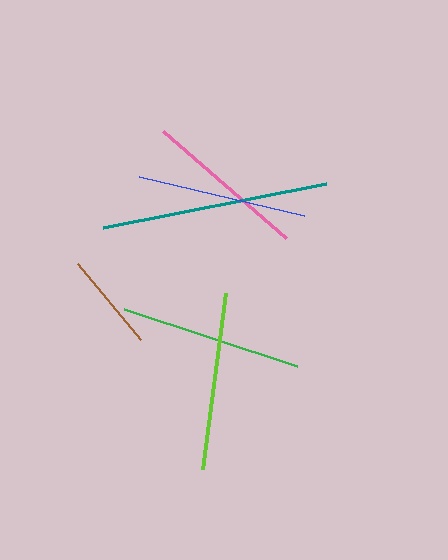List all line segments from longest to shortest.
From longest to shortest: teal, green, lime, blue, pink, brown.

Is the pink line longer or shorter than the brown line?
The pink line is longer than the brown line.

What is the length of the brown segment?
The brown segment is approximately 99 pixels long.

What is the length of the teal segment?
The teal segment is approximately 227 pixels long.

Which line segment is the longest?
The teal line is the longest at approximately 227 pixels.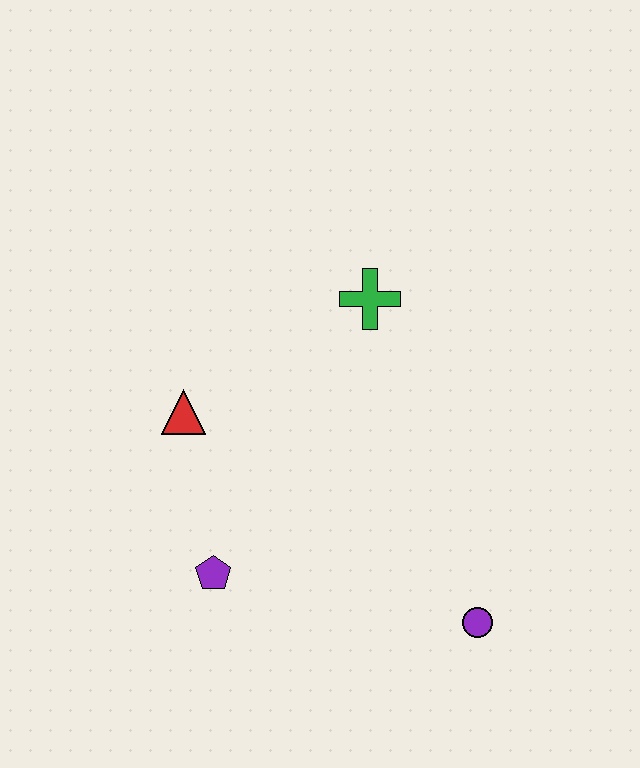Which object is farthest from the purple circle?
The red triangle is farthest from the purple circle.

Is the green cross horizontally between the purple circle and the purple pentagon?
Yes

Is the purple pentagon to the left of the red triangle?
No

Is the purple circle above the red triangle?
No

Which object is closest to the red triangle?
The purple pentagon is closest to the red triangle.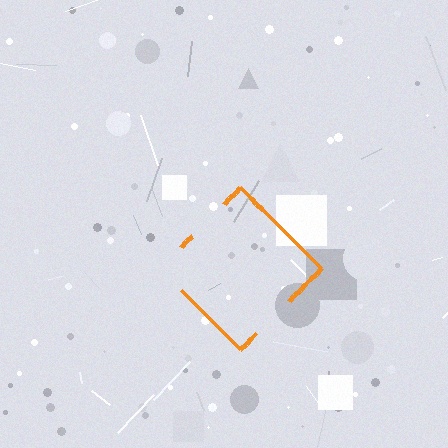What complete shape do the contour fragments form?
The contour fragments form a diamond.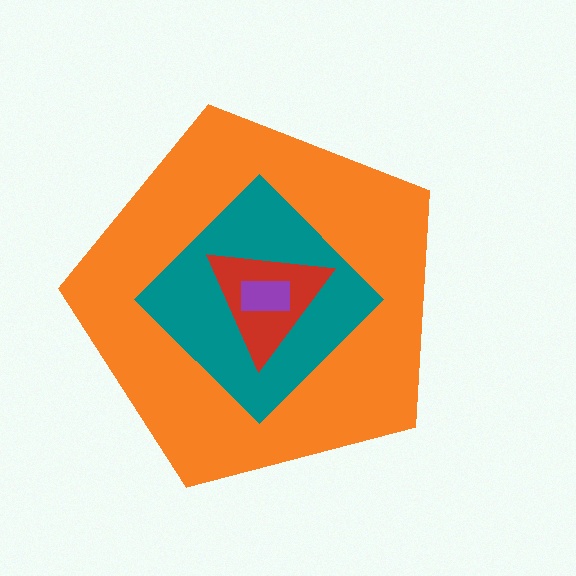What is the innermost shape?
The purple rectangle.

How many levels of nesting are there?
4.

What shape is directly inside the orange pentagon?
The teal diamond.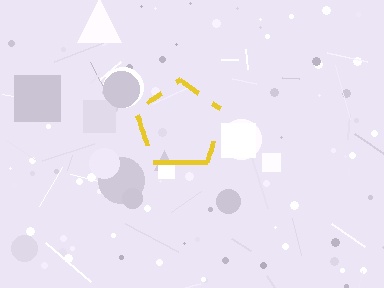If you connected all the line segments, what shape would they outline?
They would outline a pentagon.